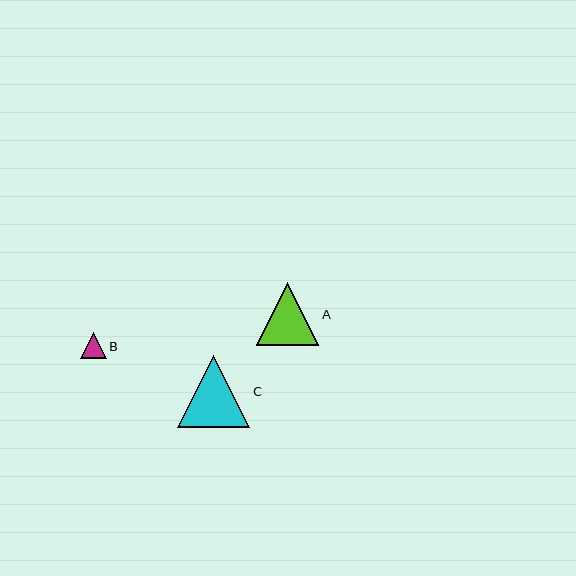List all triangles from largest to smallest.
From largest to smallest: C, A, B.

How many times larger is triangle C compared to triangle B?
Triangle C is approximately 2.8 times the size of triangle B.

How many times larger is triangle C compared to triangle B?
Triangle C is approximately 2.8 times the size of triangle B.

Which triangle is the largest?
Triangle C is the largest with a size of approximately 72 pixels.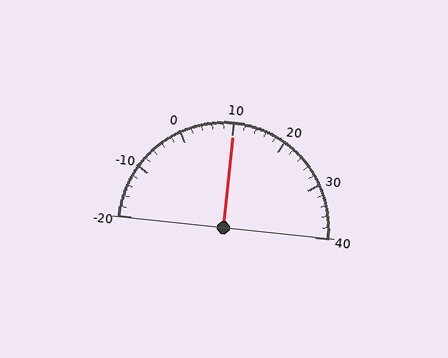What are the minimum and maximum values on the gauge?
The gauge ranges from -20 to 40.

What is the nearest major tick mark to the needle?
The nearest major tick mark is 10.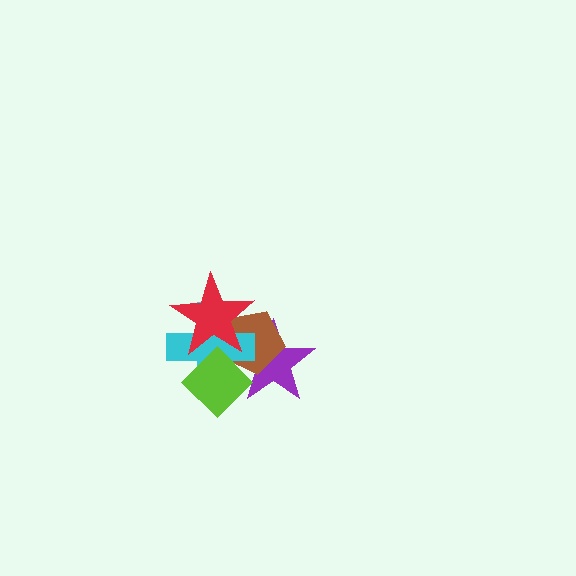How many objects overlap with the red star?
4 objects overlap with the red star.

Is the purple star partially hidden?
Yes, it is partially covered by another shape.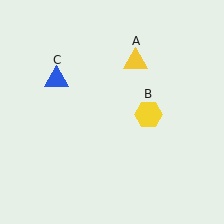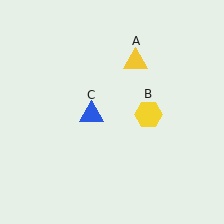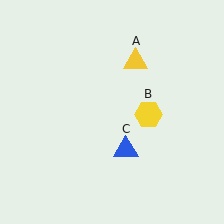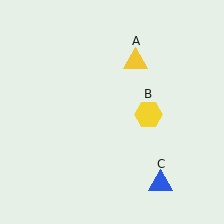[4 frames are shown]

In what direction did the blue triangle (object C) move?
The blue triangle (object C) moved down and to the right.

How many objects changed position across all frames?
1 object changed position: blue triangle (object C).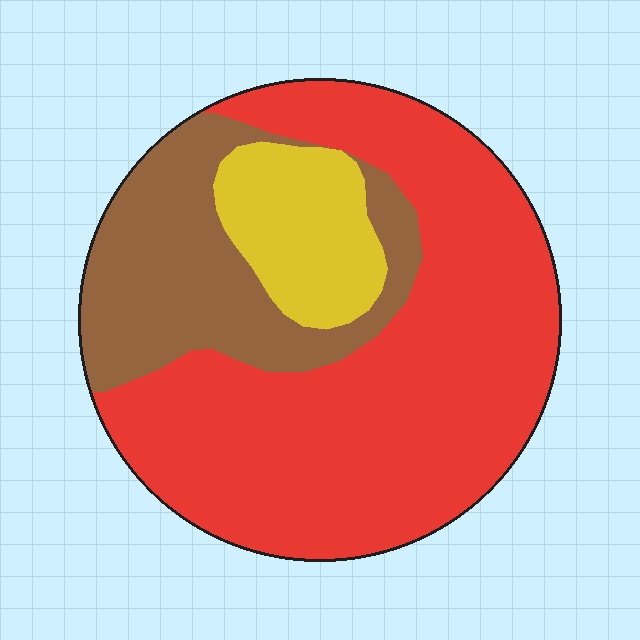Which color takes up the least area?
Yellow, at roughly 15%.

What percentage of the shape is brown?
Brown covers about 25% of the shape.